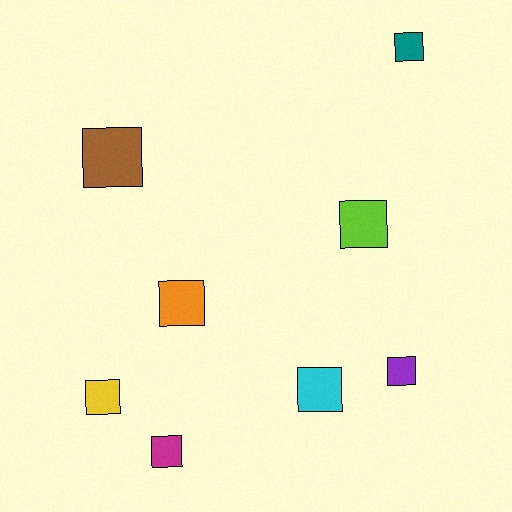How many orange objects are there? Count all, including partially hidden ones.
There is 1 orange object.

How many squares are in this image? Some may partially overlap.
There are 8 squares.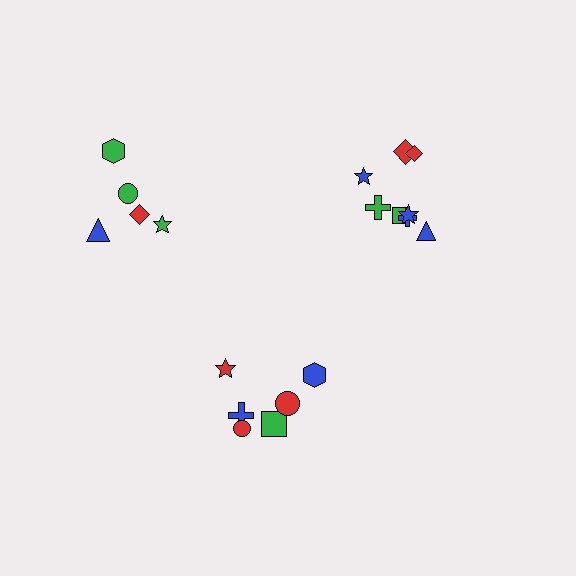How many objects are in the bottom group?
There are 6 objects.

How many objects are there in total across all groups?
There are 19 objects.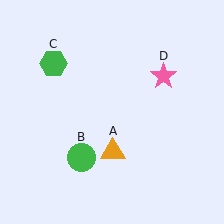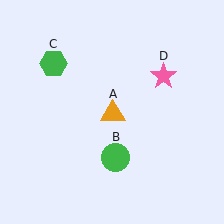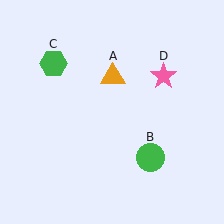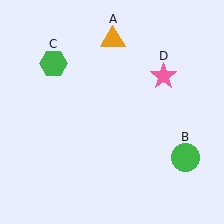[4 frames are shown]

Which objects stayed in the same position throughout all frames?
Green hexagon (object C) and pink star (object D) remained stationary.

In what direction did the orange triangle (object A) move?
The orange triangle (object A) moved up.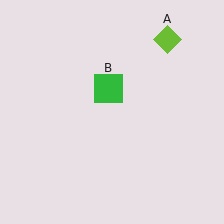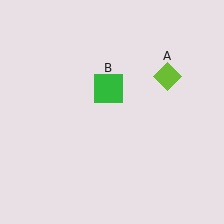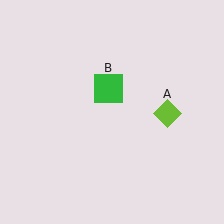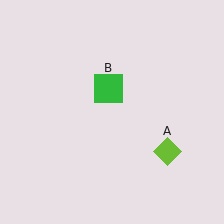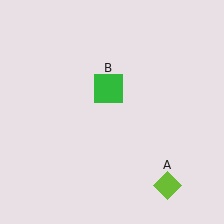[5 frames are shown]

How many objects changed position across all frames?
1 object changed position: lime diamond (object A).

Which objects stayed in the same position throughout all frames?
Green square (object B) remained stationary.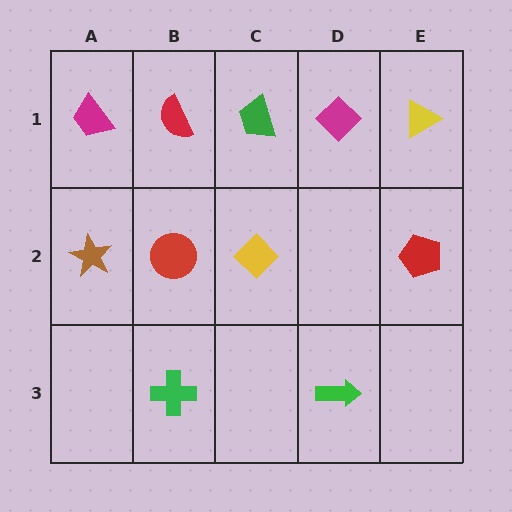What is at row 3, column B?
A green cross.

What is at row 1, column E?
A yellow triangle.